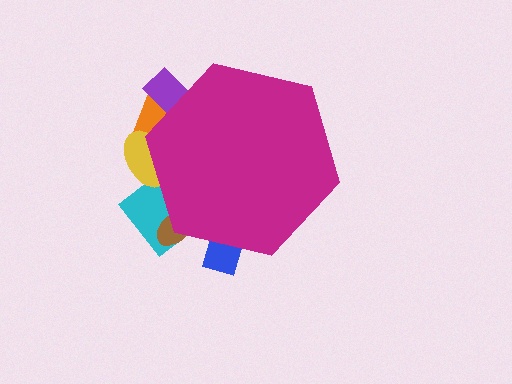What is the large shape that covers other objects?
A magenta hexagon.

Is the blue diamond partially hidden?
Yes, the blue diamond is partially hidden behind the magenta hexagon.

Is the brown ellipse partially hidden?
Yes, the brown ellipse is partially hidden behind the magenta hexagon.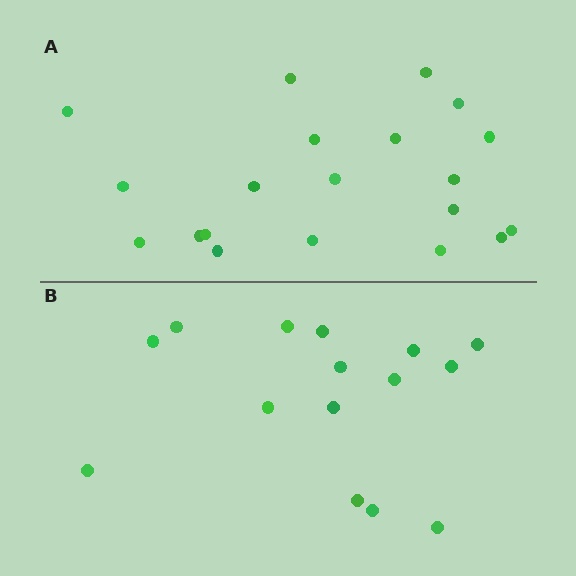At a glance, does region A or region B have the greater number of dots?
Region A (the top region) has more dots.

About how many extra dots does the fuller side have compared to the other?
Region A has about 5 more dots than region B.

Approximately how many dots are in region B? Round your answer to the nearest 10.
About 20 dots. (The exact count is 15, which rounds to 20.)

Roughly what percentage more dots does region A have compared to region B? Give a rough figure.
About 35% more.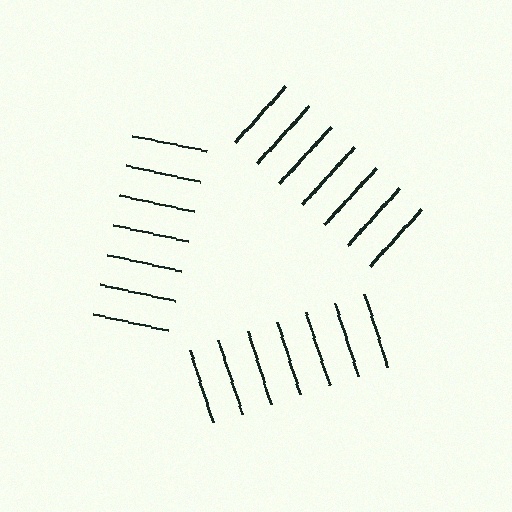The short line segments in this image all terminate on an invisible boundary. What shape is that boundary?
An illusory triangle — the line segments terminate on its edges but no continuous stroke is drawn.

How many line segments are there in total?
21 — 7 along each of the 3 edges.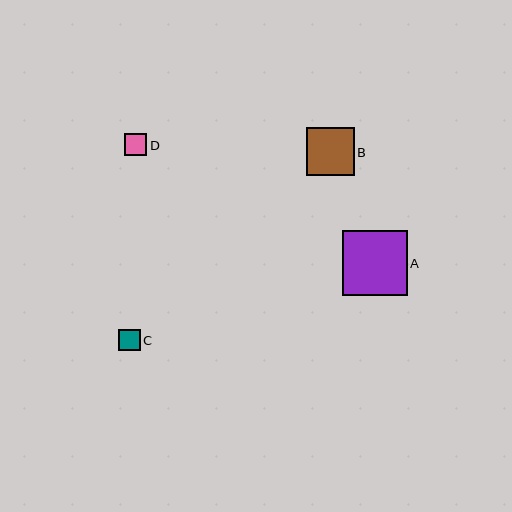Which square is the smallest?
Square C is the smallest with a size of approximately 21 pixels.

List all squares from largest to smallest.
From largest to smallest: A, B, D, C.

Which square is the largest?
Square A is the largest with a size of approximately 65 pixels.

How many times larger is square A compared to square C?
Square A is approximately 3.0 times the size of square C.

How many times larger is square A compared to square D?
Square A is approximately 2.9 times the size of square D.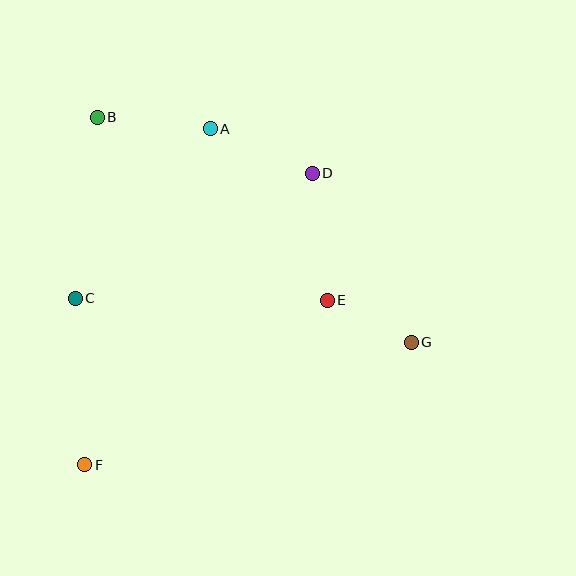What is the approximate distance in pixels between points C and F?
The distance between C and F is approximately 167 pixels.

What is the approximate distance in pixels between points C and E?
The distance between C and E is approximately 252 pixels.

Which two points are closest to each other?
Points E and G are closest to each other.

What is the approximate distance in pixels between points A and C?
The distance between A and C is approximately 216 pixels.